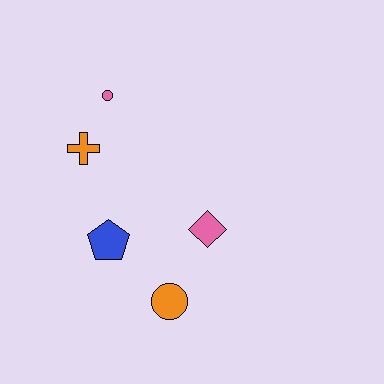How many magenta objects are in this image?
There are no magenta objects.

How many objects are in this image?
There are 5 objects.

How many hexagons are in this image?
There are no hexagons.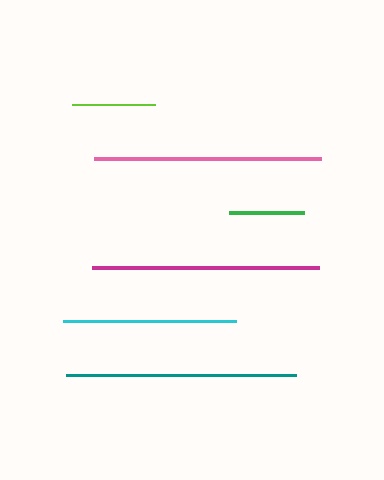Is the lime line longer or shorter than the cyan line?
The cyan line is longer than the lime line.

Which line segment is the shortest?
The green line is the shortest at approximately 74 pixels.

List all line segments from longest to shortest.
From longest to shortest: teal, pink, magenta, cyan, lime, green.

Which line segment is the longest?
The teal line is the longest at approximately 230 pixels.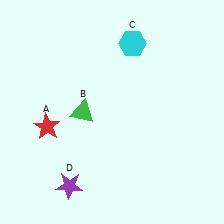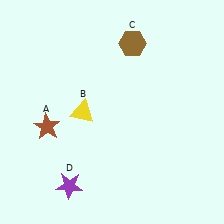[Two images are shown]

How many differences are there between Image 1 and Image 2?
There are 3 differences between the two images.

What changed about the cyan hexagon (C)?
In Image 1, C is cyan. In Image 2, it changed to brown.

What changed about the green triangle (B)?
In Image 1, B is green. In Image 2, it changed to yellow.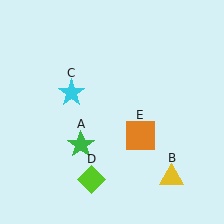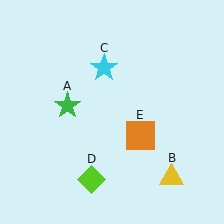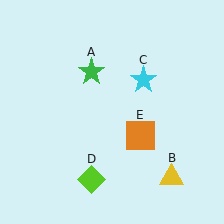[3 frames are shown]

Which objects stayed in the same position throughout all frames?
Yellow triangle (object B) and lime diamond (object D) and orange square (object E) remained stationary.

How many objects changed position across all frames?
2 objects changed position: green star (object A), cyan star (object C).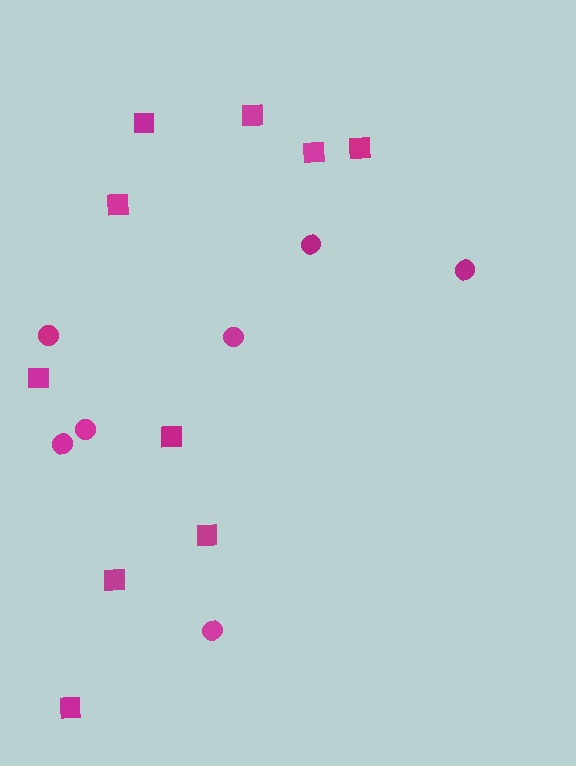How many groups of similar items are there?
There are 2 groups: one group of squares (10) and one group of circles (7).